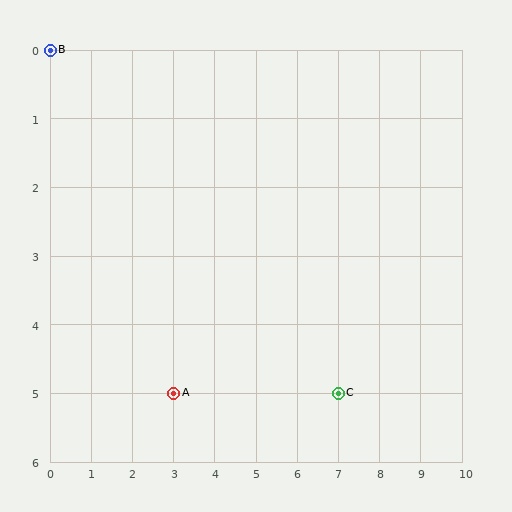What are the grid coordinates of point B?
Point B is at grid coordinates (0, 0).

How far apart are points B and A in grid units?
Points B and A are 3 columns and 5 rows apart (about 5.8 grid units diagonally).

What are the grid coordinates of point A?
Point A is at grid coordinates (3, 5).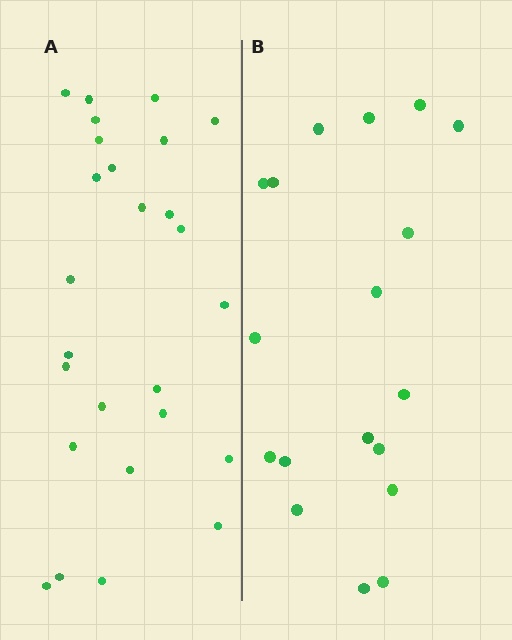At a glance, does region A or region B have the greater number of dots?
Region A (the left region) has more dots.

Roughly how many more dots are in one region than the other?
Region A has roughly 8 or so more dots than region B.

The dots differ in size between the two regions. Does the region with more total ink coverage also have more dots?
No. Region B has more total ink coverage because its dots are larger, but region A actually contains more individual dots. Total area can be misleading — the number of items is what matters here.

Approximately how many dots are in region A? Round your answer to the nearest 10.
About 30 dots. (The exact count is 26, which rounds to 30.)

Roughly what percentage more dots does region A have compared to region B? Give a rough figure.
About 45% more.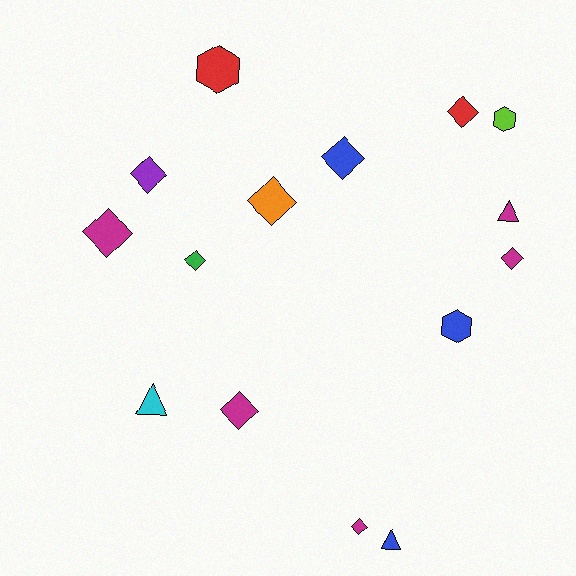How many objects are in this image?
There are 15 objects.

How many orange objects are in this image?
There is 1 orange object.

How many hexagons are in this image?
There are 3 hexagons.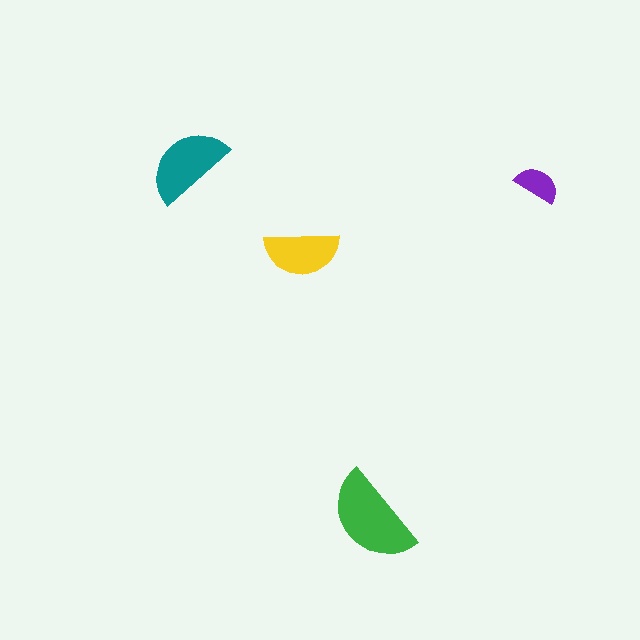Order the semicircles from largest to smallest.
the green one, the teal one, the yellow one, the purple one.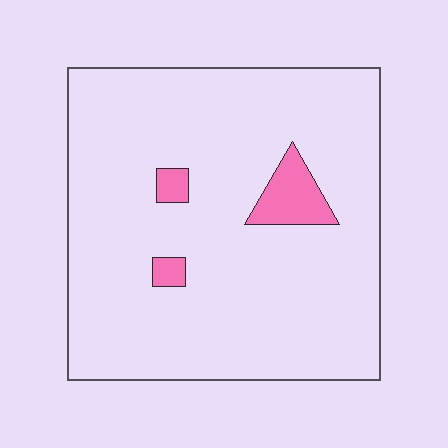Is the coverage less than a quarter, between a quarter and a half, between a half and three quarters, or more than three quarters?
Less than a quarter.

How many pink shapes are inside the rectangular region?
3.